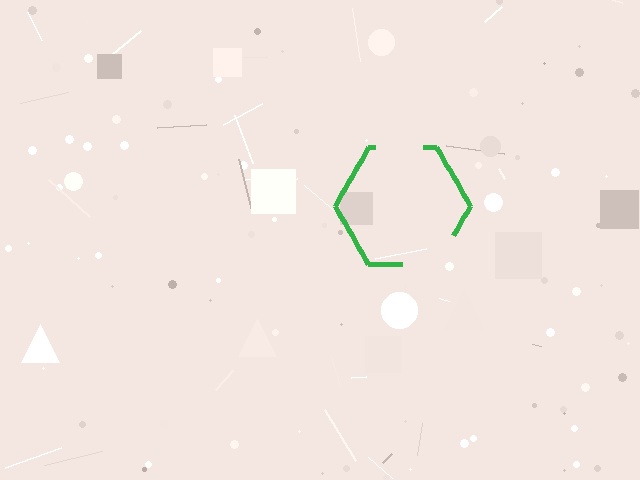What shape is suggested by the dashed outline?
The dashed outline suggests a hexagon.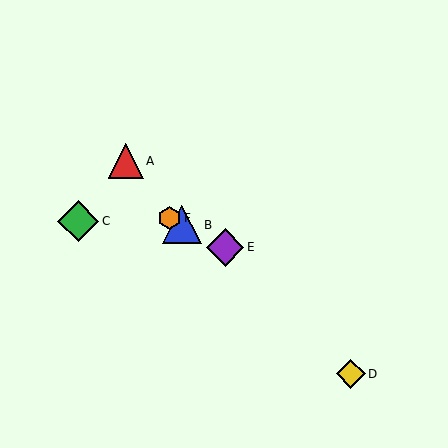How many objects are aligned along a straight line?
3 objects (B, E, F) are aligned along a straight line.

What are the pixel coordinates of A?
Object A is at (126, 161).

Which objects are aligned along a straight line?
Objects B, E, F are aligned along a straight line.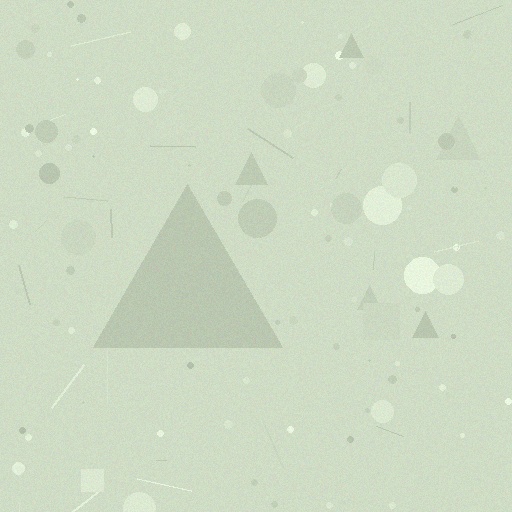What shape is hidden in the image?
A triangle is hidden in the image.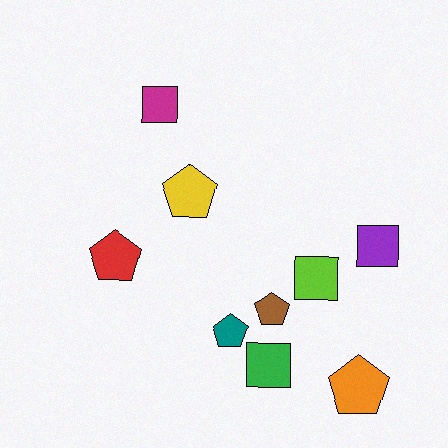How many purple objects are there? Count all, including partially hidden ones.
There is 1 purple object.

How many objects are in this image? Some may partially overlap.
There are 9 objects.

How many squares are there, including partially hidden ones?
There are 4 squares.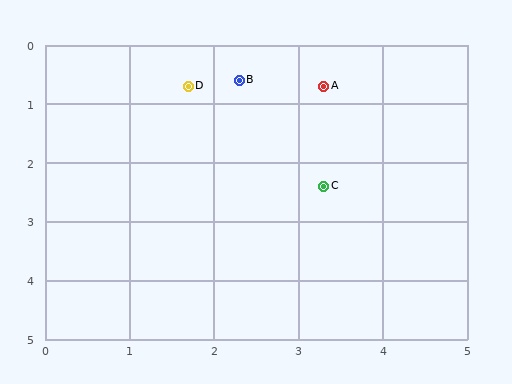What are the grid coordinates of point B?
Point B is at approximately (2.3, 0.6).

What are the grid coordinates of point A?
Point A is at approximately (3.3, 0.7).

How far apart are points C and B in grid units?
Points C and B are about 2.1 grid units apart.